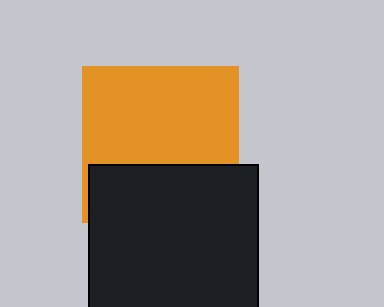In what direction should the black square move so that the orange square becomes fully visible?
The black square should move down. That is the shortest direction to clear the overlap and leave the orange square fully visible.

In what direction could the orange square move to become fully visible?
The orange square could move up. That would shift it out from behind the black square entirely.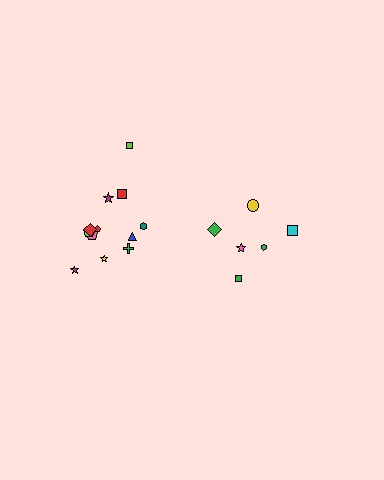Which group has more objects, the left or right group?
The left group.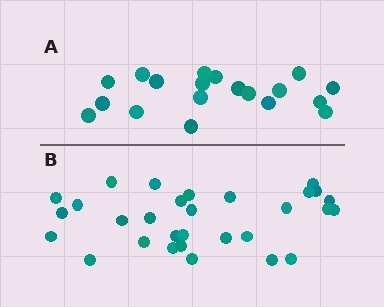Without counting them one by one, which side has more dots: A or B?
Region B (the bottom region) has more dots.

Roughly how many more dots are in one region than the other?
Region B has roughly 12 or so more dots than region A.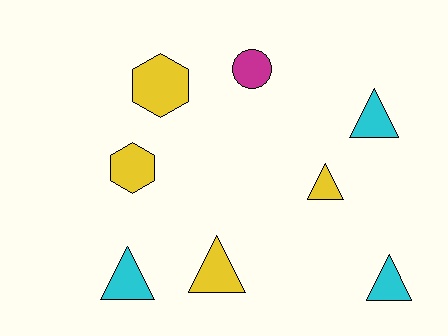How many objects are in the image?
There are 8 objects.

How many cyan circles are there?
There are no cyan circles.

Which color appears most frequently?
Yellow, with 4 objects.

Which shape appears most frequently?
Triangle, with 5 objects.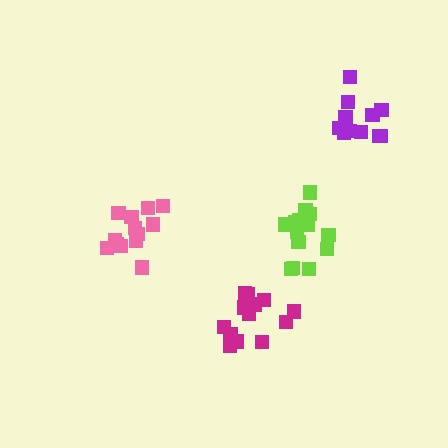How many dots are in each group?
Group 1: 14 dots, Group 2: 13 dots, Group 3: 14 dots, Group 4: 11 dots (52 total).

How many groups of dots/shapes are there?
There are 4 groups.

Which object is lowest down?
The magenta cluster is bottommost.